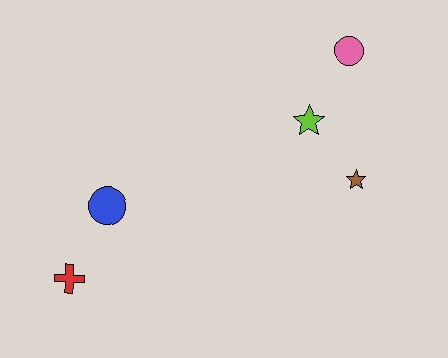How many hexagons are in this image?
There are no hexagons.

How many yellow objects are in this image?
There are no yellow objects.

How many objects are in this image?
There are 5 objects.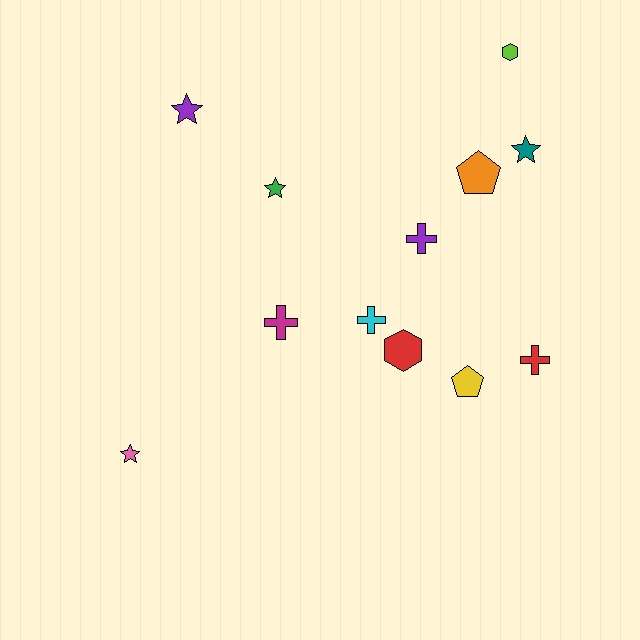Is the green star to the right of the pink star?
Yes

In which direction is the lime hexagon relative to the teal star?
The lime hexagon is above the teal star.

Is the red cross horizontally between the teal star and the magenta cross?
No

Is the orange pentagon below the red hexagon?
No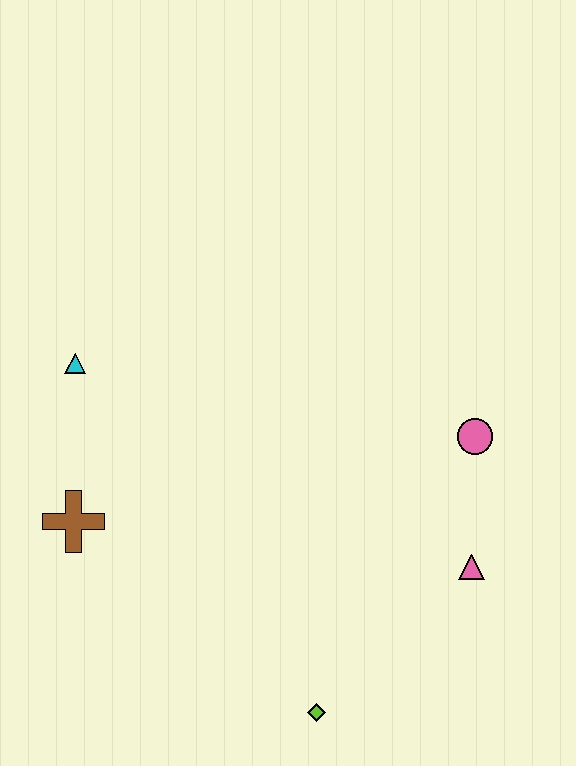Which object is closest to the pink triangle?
The pink circle is closest to the pink triangle.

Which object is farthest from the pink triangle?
The cyan triangle is farthest from the pink triangle.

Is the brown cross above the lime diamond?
Yes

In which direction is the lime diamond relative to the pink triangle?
The lime diamond is to the left of the pink triangle.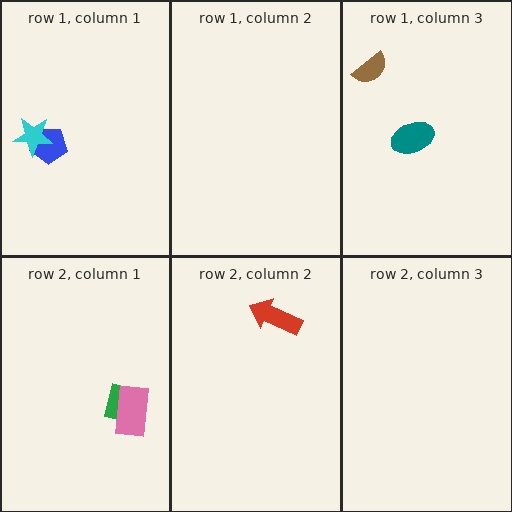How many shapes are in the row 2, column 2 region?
1.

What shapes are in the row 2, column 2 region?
The red arrow.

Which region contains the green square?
The row 2, column 1 region.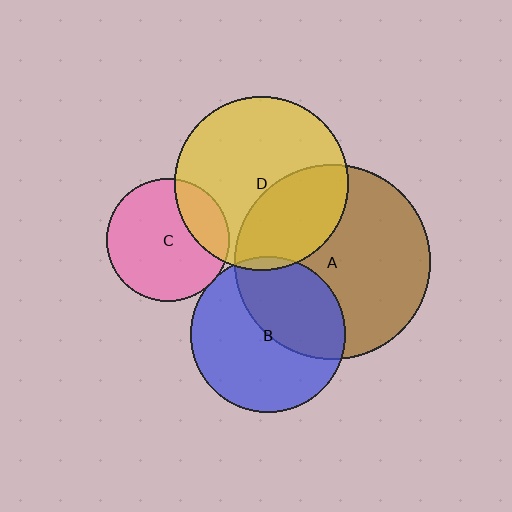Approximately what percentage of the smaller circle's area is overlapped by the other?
Approximately 5%.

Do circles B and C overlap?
Yes.